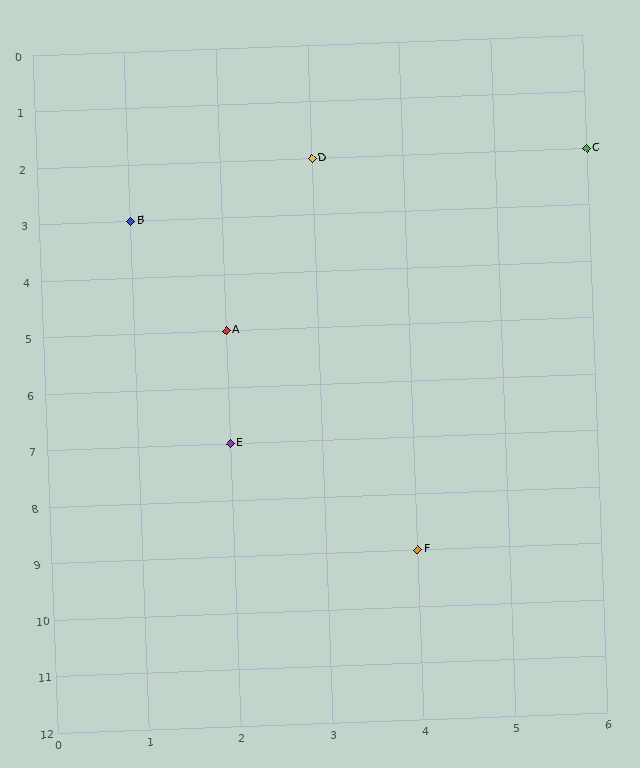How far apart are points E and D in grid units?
Points E and D are 1 column and 5 rows apart (about 5.1 grid units diagonally).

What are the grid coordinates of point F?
Point F is at grid coordinates (4, 9).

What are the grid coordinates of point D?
Point D is at grid coordinates (3, 2).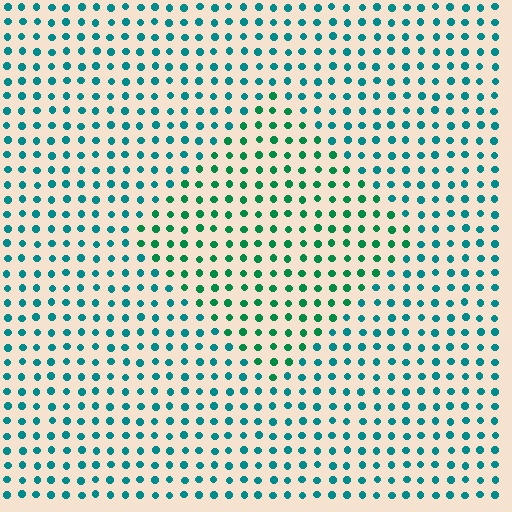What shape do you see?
I see a diamond.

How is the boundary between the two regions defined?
The boundary is defined purely by a slight shift in hue (about 31 degrees). Spacing, size, and orientation are identical on both sides.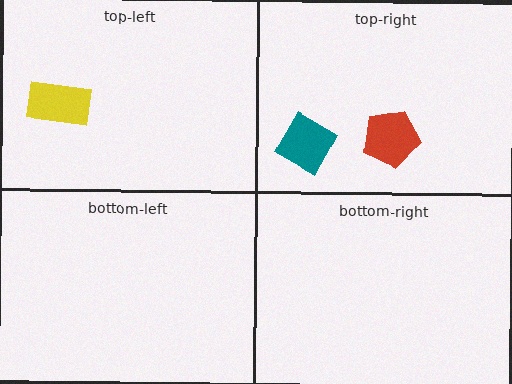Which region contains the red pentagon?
The top-right region.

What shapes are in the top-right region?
The red pentagon, the teal diamond.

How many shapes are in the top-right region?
2.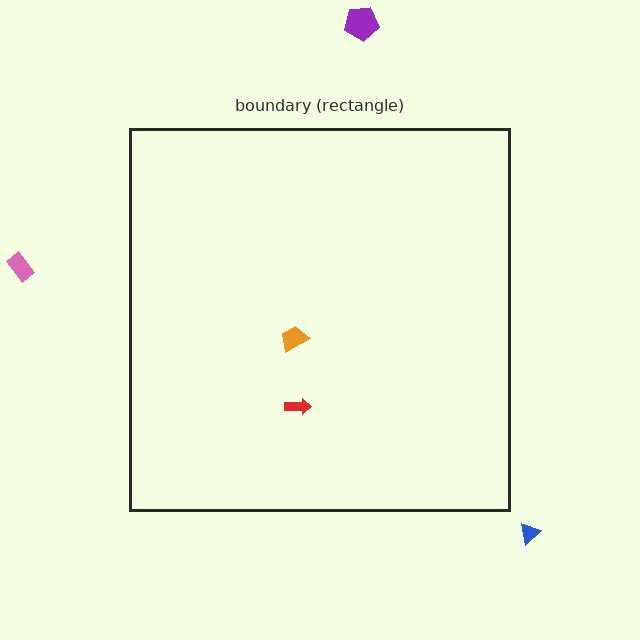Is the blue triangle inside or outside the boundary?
Outside.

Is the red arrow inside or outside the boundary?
Inside.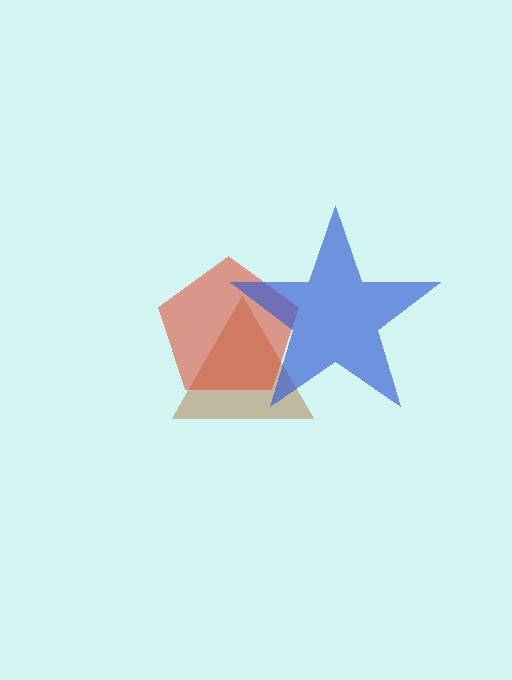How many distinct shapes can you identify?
There are 3 distinct shapes: a brown triangle, a red pentagon, a blue star.